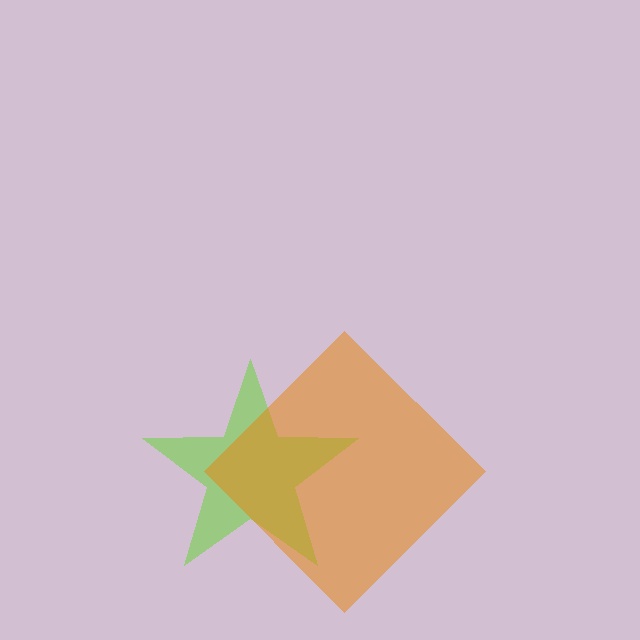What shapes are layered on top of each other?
The layered shapes are: a lime star, an orange diamond.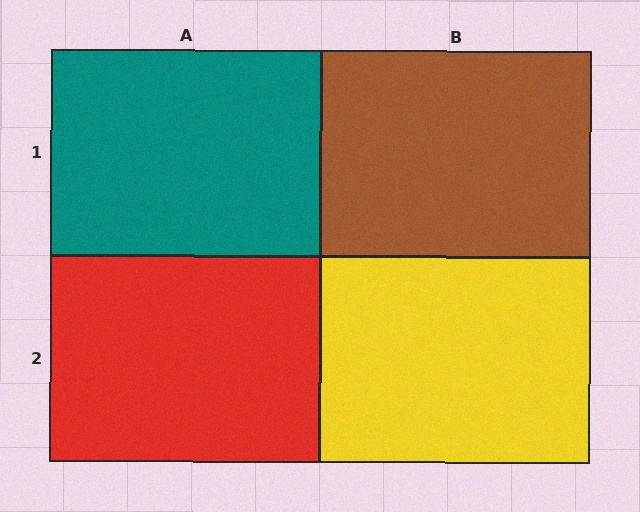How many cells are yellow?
1 cell is yellow.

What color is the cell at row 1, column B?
Brown.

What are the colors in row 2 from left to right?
Red, yellow.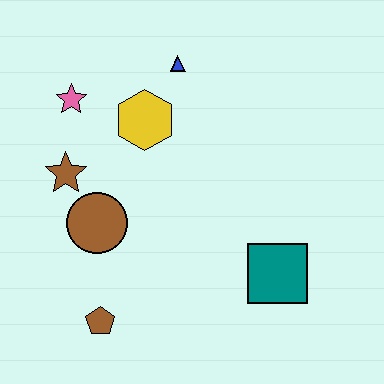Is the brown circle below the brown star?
Yes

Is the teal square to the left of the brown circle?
No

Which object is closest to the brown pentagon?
The brown circle is closest to the brown pentagon.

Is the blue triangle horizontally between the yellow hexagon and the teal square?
Yes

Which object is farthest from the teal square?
The pink star is farthest from the teal square.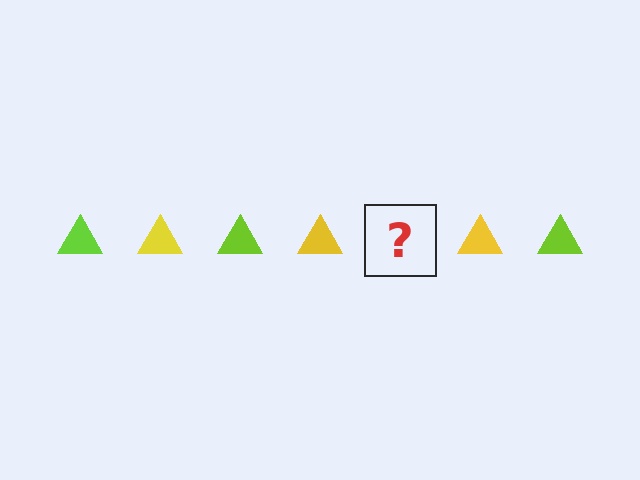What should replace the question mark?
The question mark should be replaced with a lime triangle.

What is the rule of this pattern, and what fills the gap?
The rule is that the pattern cycles through lime, yellow triangles. The gap should be filled with a lime triangle.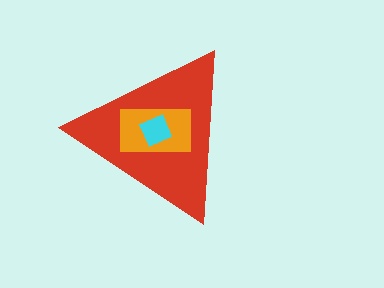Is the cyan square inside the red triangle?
Yes.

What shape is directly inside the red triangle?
The orange rectangle.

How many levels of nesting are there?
3.